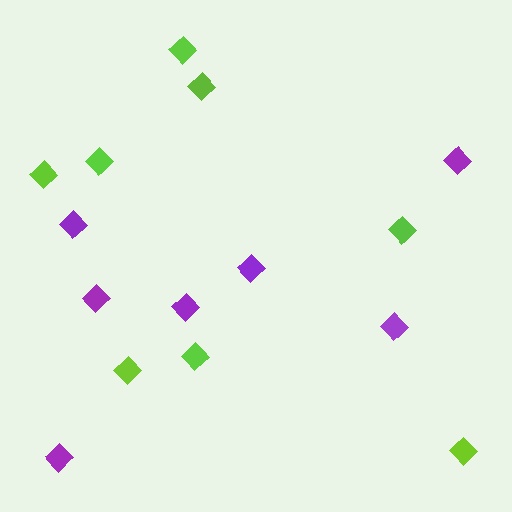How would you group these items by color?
There are 2 groups: one group of lime diamonds (8) and one group of purple diamonds (7).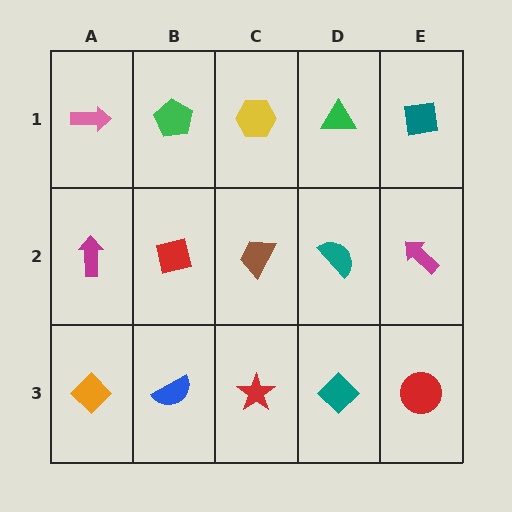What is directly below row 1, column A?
A magenta arrow.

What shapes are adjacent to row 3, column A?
A magenta arrow (row 2, column A), a blue semicircle (row 3, column B).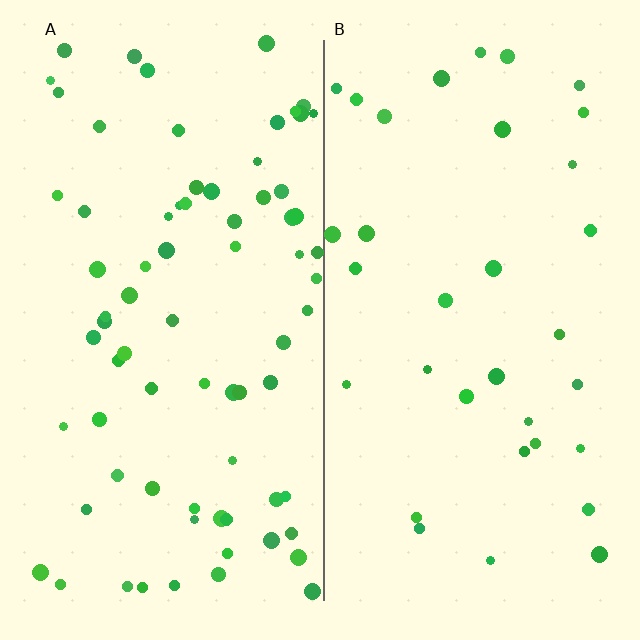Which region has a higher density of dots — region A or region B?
A (the left).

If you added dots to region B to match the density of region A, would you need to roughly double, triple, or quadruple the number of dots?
Approximately double.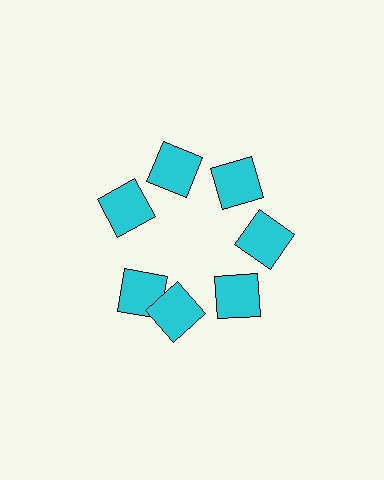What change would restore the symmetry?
The symmetry would be restored by rotating it back into even spacing with its neighbors so that all 7 squares sit at equal angles and equal distance from the center.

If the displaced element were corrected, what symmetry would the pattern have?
It would have 7-fold rotational symmetry — the pattern would map onto itself every 51 degrees.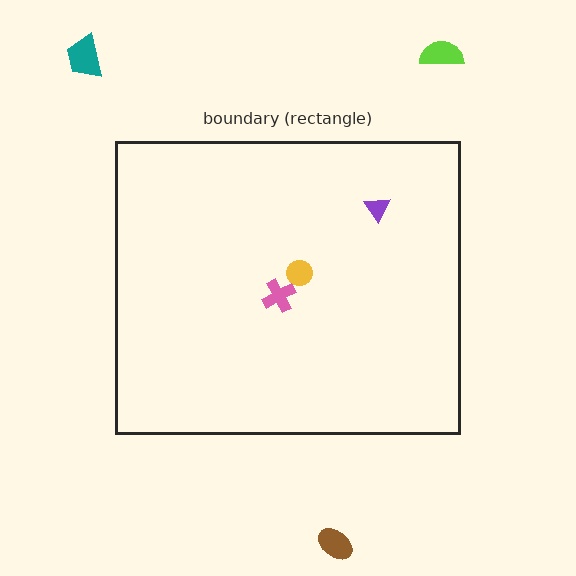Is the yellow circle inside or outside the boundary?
Inside.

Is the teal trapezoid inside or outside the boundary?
Outside.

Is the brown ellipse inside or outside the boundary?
Outside.